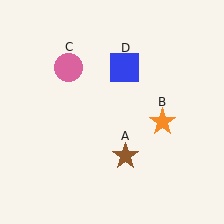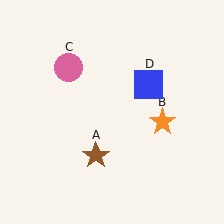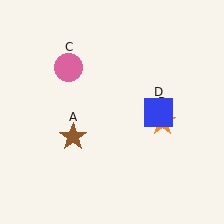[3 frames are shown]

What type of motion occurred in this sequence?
The brown star (object A), blue square (object D) rotated clockwise around the center of the scene.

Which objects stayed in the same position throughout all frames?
Orange star (object B) and pink circle (object C) remained stationary.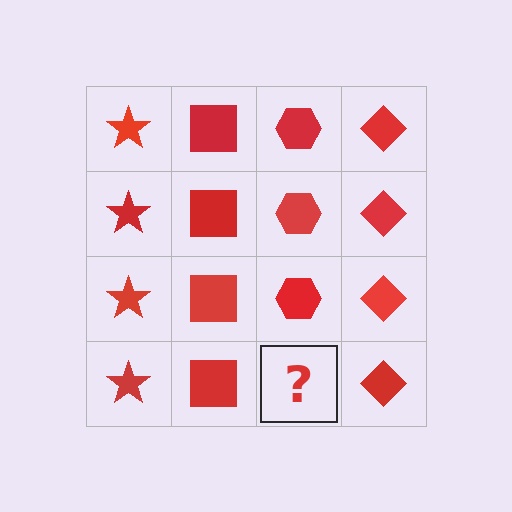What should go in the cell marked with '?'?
The missing cell should contain a red hexagon.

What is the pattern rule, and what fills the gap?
The rule is that each column has a consistent shape. The gap should be filled with a red hexagon.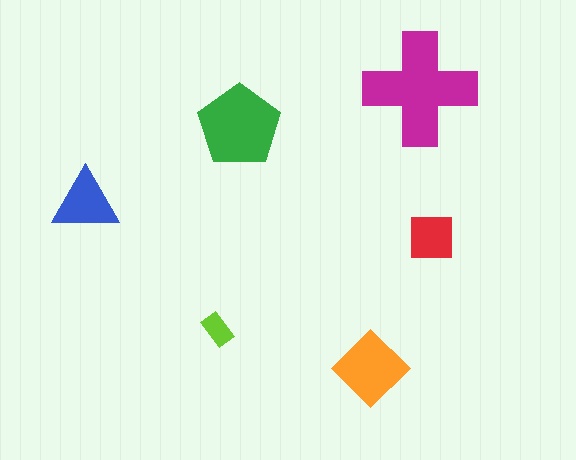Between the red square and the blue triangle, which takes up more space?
The blue triangle.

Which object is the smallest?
The lime rectangle.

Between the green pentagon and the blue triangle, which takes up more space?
The green pentagon.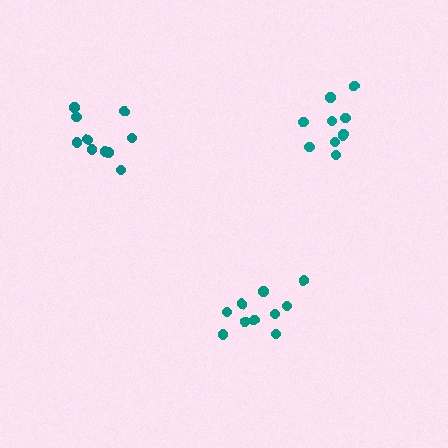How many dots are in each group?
Group 1: 11 dots, Group 2: 10 dots, Group 3: 10 dots (31 total).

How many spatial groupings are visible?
There are 3 spatial groupings.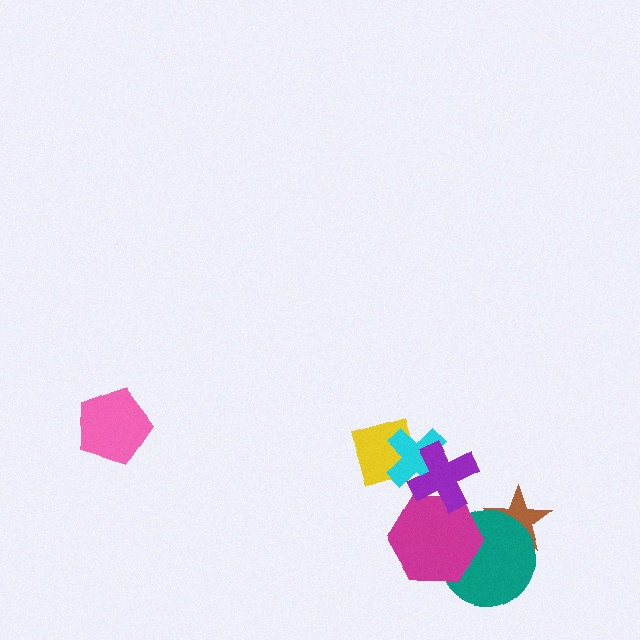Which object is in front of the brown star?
The teal circle is in front of the brown star.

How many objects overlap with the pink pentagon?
0 objects overlap with the pink pentagon.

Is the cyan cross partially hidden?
Yes, it is partially covered by another shape.